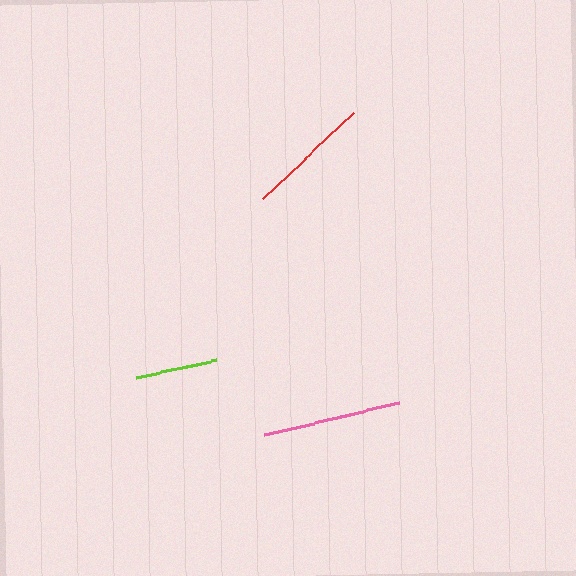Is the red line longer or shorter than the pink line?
The pink line is longer than the red line.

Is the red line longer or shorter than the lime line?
The red line is longer than the lime line.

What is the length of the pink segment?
The pink segment is approximately 139 pixels long.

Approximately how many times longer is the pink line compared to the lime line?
The pink line is approximately 1.7 times the length of the lime line.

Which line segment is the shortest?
The lime line is the shortest at approximately 82 pixels.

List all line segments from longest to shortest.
From longest to shortest: pink, red, lime.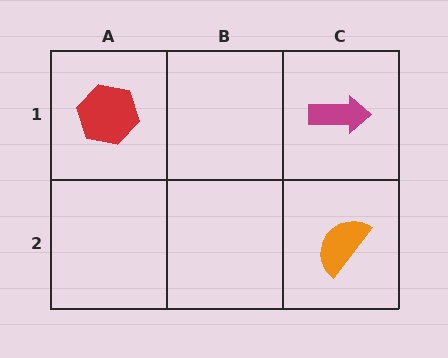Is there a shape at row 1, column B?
No, that cell is empty.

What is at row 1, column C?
A magenta arrow.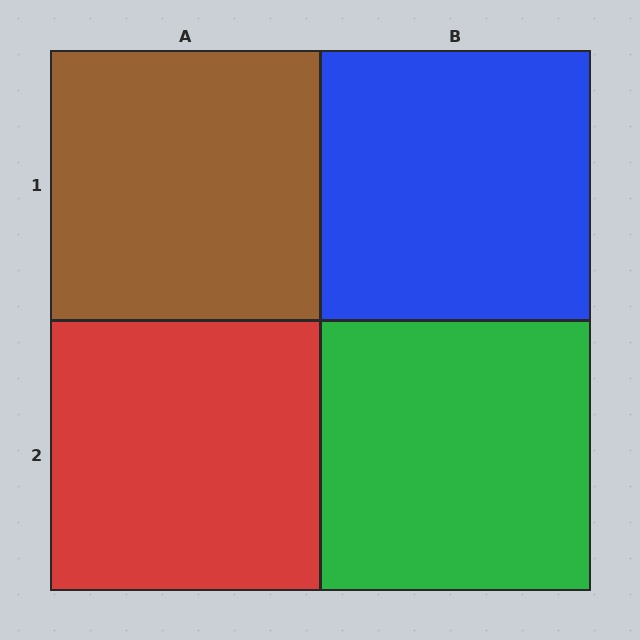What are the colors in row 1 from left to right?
Brown, blue.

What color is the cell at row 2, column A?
Red.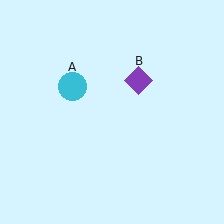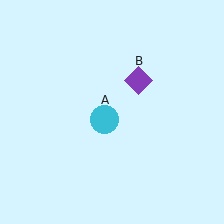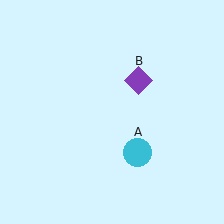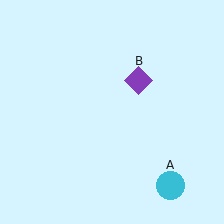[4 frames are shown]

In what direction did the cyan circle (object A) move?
The cyan circle (object A) moved down and to the right.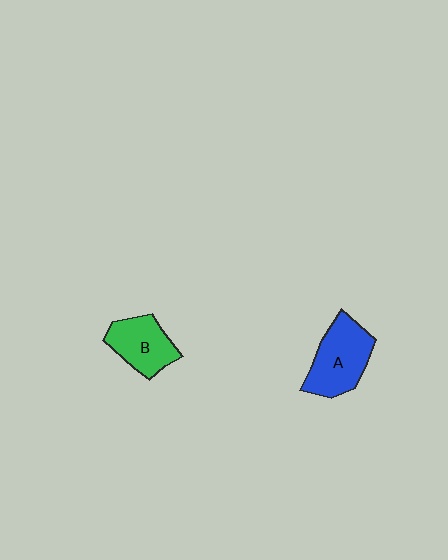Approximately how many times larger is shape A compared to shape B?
Approximately 1.3 times.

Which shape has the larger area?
Shape A (blue).